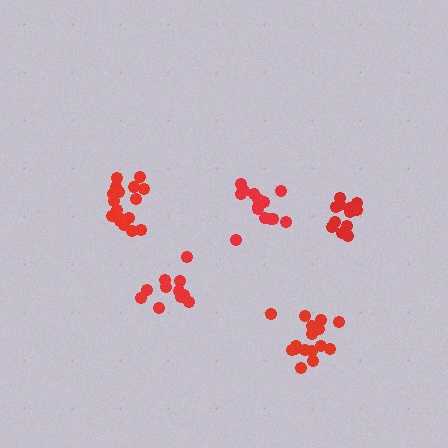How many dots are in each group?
Group 1: 11 dots, Group 2: 17 dots, Group 3: 14 dots, Group 4: 12 dots, Group 5: 16 dots (70 total).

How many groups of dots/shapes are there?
There are 5 groups.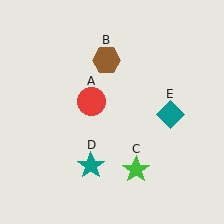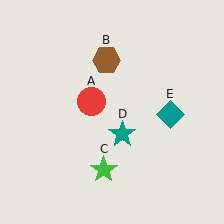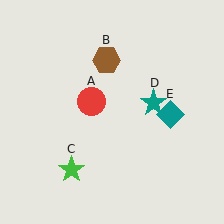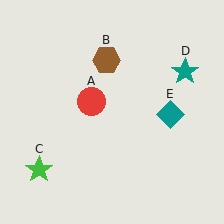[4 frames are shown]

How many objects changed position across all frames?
2 objects changed position: green star (object C), teal star (object D).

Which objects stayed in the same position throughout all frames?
Red circle (object A) and brown hexagon (object B) and teal diamond (object E) remained stationary.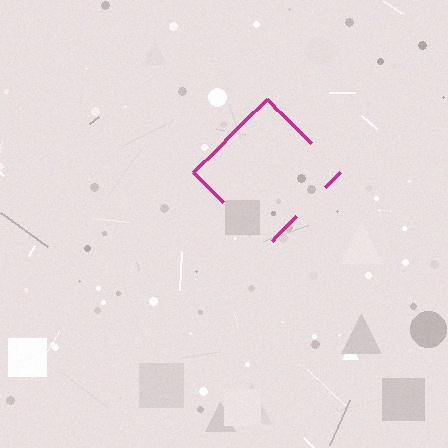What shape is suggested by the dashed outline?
The dashed outline suggests a diamond.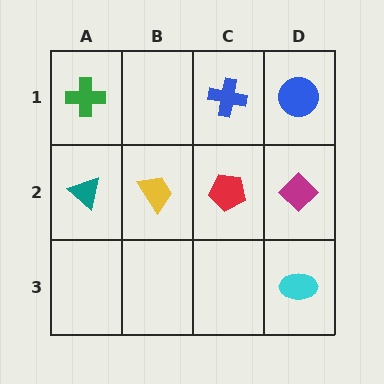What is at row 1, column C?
A blue cross.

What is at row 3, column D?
A cyan ellipse.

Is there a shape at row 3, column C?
No, that cell is empty.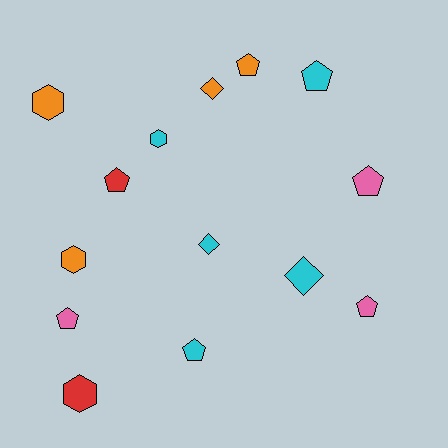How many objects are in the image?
There are 14 objects.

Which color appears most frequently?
Cyan, with 5 objects.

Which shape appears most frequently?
Pentagon, with 7 objects.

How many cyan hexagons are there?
There is 1 cyan hexagon.